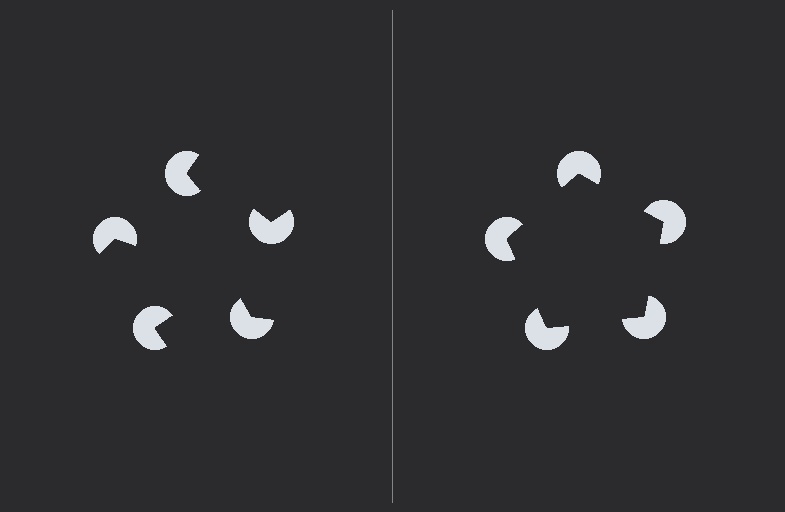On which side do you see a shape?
An illusory pentagon appears on the right side. On the left side the wedge cuts are rotated, so no coherent shape forms.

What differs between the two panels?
The pac-man discs are positioned identically on both sides; only the wedge orientations differ. On the right they align to a pentagon; on the left they are misaligned.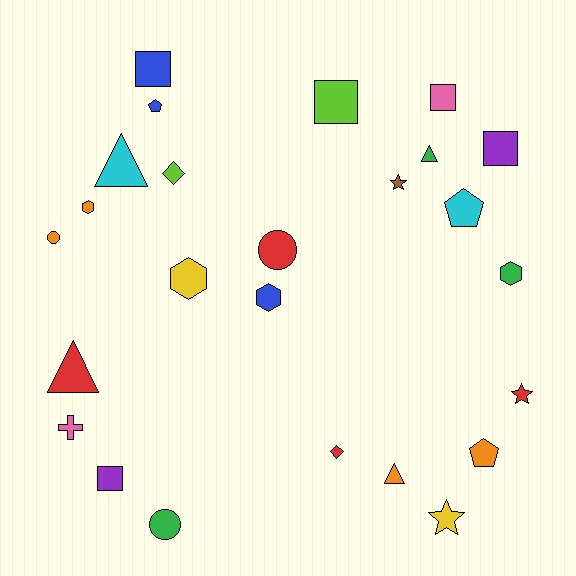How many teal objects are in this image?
There are no teal objects.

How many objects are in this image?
There are 25 objects.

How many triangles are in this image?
There are 4 triangles.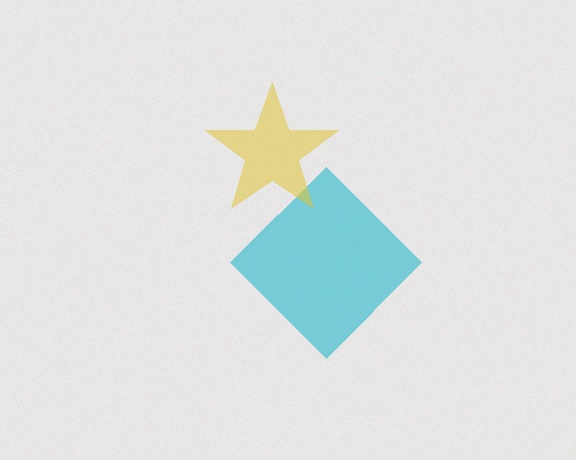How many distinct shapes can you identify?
There are 2 distinct shapes: a cyan diamond, a yellow star.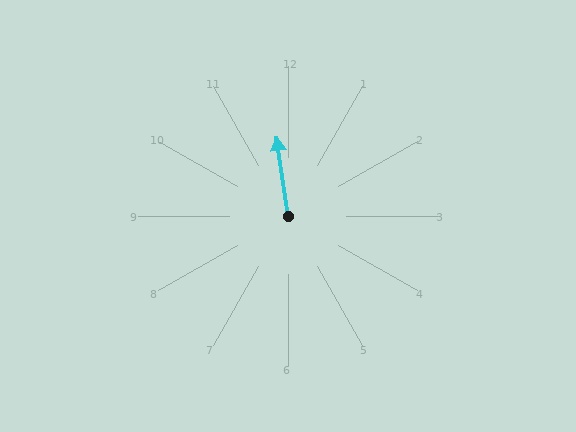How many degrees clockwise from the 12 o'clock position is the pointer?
Approximately 352 degrees.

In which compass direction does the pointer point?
North.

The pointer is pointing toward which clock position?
Roughly 12 o'clock.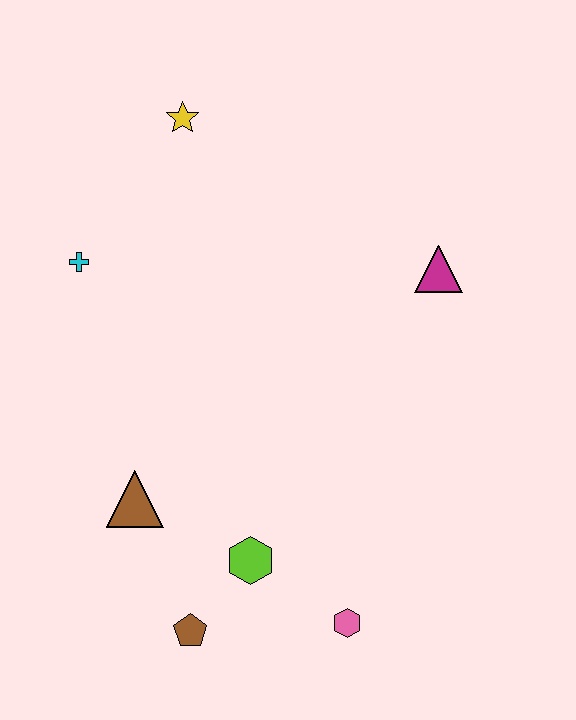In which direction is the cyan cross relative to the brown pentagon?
The cyan cross is above the brown pentagon.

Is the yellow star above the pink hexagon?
Yes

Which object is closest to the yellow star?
The cyan cross is closest to the yellow star.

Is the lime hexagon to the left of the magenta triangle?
Yes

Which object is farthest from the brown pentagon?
The yellow star is farthest from the brown pentagon.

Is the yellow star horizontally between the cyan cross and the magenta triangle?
Yes